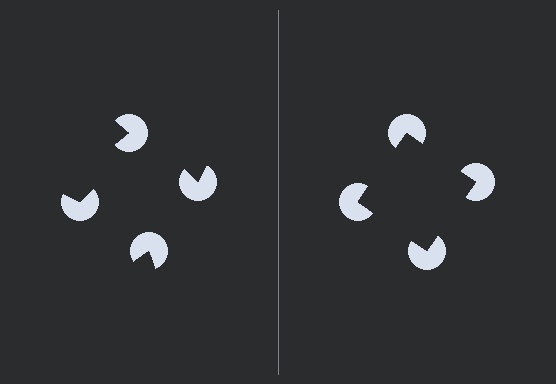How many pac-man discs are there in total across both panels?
8 — 4 on each side.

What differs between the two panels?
The pac-man discs are positioned identically on both sides; only the wedge orientations differ. On the right they align to a square; on the left they are misaligned.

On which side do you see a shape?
An illusory square appears on the right side. On the left side the wedge cuts are rotated, so no coherent shape forms.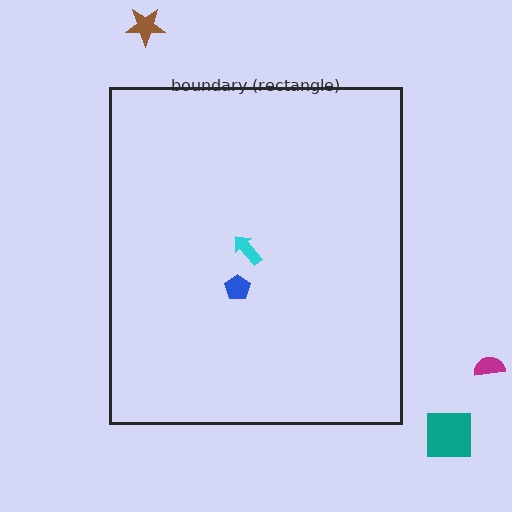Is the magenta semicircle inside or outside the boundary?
Outside.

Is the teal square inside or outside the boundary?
Outside.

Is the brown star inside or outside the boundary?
Outside.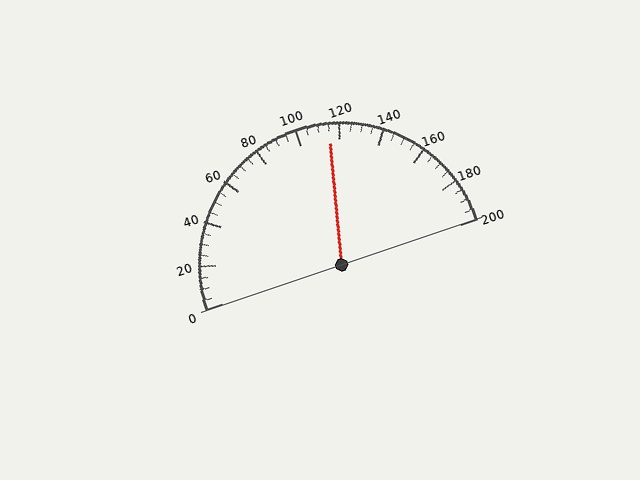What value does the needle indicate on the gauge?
The needle indicates approximately 115.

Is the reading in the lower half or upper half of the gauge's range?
The reading is in the upper half of the range (0 to 200).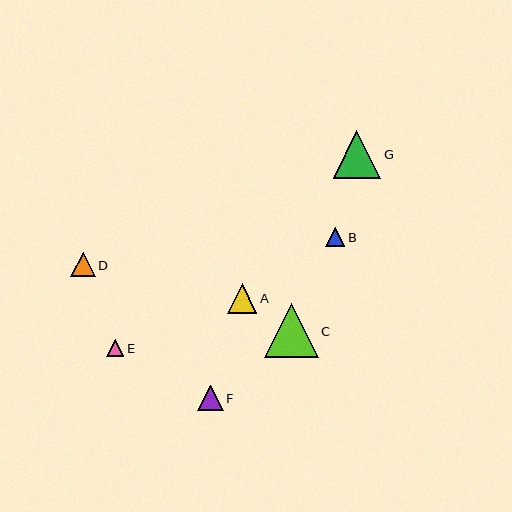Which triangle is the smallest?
Triangle E is the smallest with a size of approximately 17 pixels.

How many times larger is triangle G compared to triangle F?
Triangle G is approximately 1.8 times the size of triangle F.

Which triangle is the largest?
Triangle C is the largest with a size of approximately 54 pixels.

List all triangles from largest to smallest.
From largest to smallest: C, G, A, F, D, B, E.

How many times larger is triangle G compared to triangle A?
Triangle G is approximately 1.6 times the size of triangle A.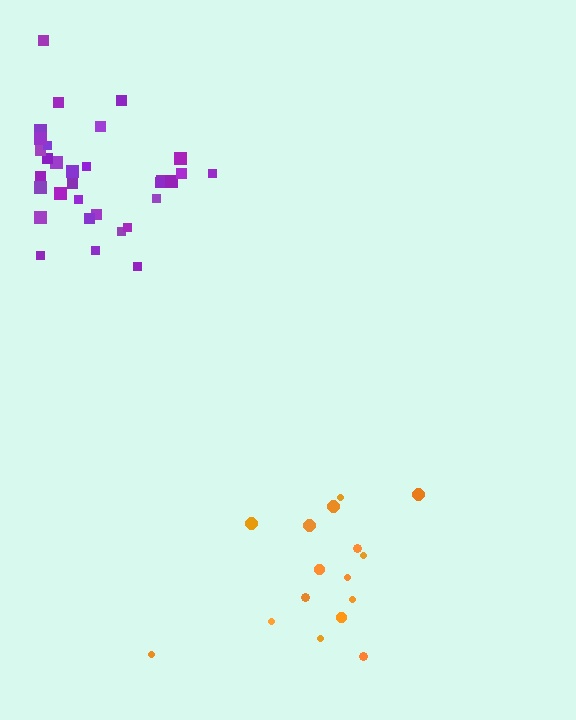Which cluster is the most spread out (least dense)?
Orange.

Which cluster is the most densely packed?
Purple.